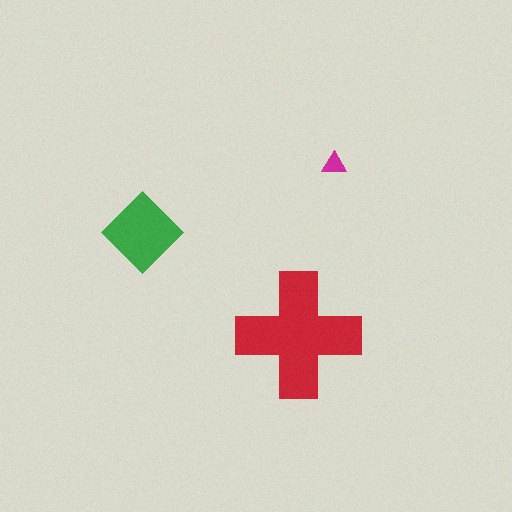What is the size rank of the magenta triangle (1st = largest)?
3rd.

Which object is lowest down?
The red cross is bottommost.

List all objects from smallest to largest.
The magenta triangle, the green diamond, the red cross.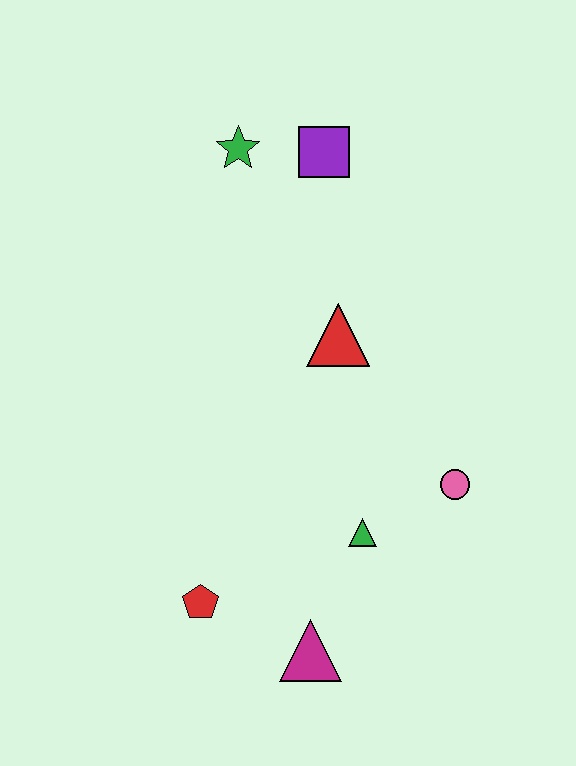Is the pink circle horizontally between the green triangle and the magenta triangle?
No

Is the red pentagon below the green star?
Yes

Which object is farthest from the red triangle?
The magenta triangle is farthest from the red triangle.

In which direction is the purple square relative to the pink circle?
The purple square is above the pink circle.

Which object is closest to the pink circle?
The green triangle is closest to the pink circle.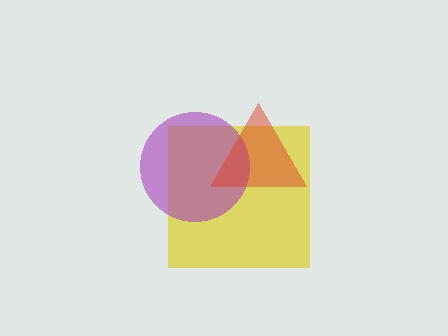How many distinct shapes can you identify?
There are 3 distinct shapes: a yellow square, a purple circle, a red triangle.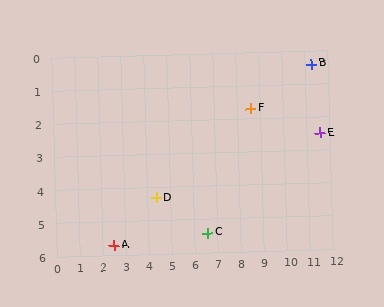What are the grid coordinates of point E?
Point E is at approximately (11.6, 2.5).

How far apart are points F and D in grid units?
Points F and D are about 4.9 grid units apart.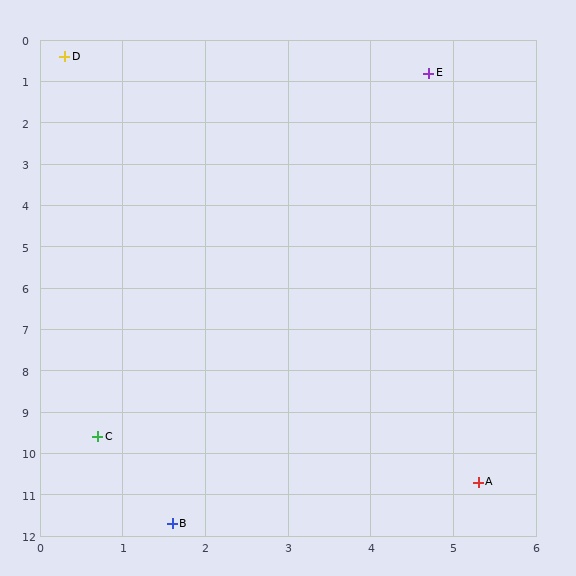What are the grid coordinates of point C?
Point C is at approximately (0.7, 9.6).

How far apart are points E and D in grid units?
Points E and D are about 4.4 grid units apart.